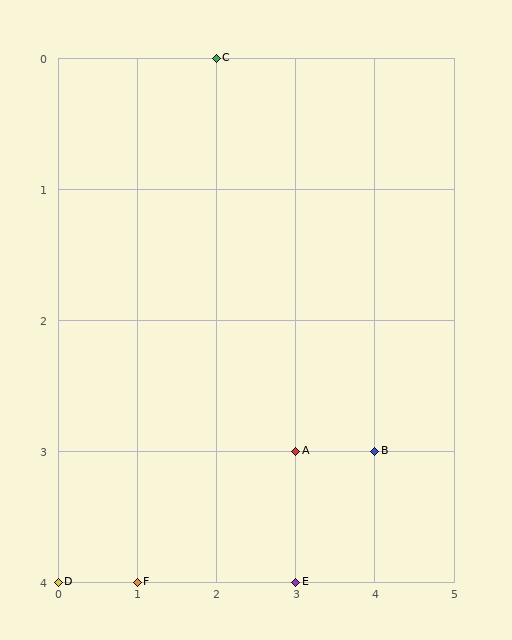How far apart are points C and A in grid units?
Points C and A are 1 column and 3 rows apart (about 3.2 grid units diagonally).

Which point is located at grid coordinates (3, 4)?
Point E is at (3, 4).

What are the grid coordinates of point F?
Point F is at grid coordinates (1, 4).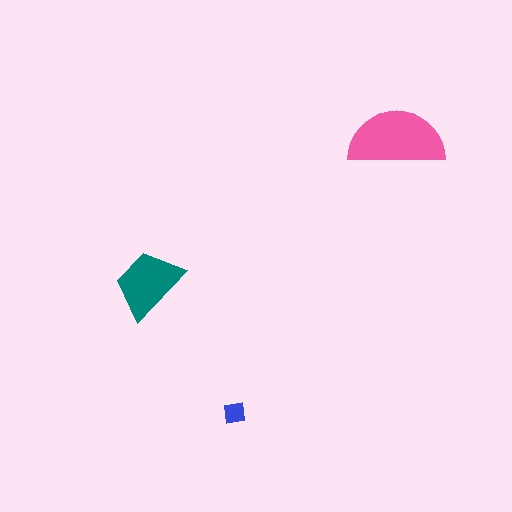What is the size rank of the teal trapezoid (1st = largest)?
2nd.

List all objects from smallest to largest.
The blue square, the teal trapezoid, the pink semicircle.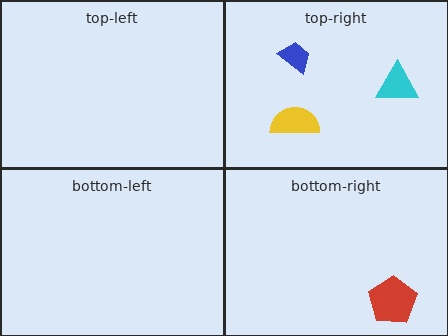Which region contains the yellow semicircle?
The top-right region.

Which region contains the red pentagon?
The bottom-right region.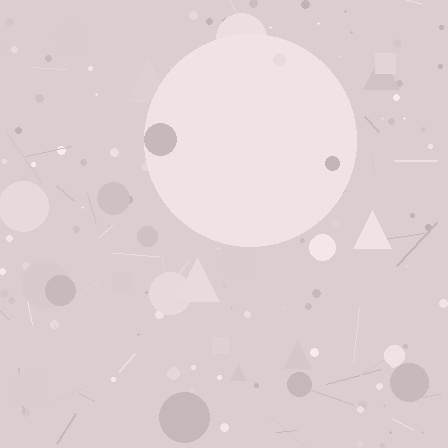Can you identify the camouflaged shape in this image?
The camouflaged shape is a circle.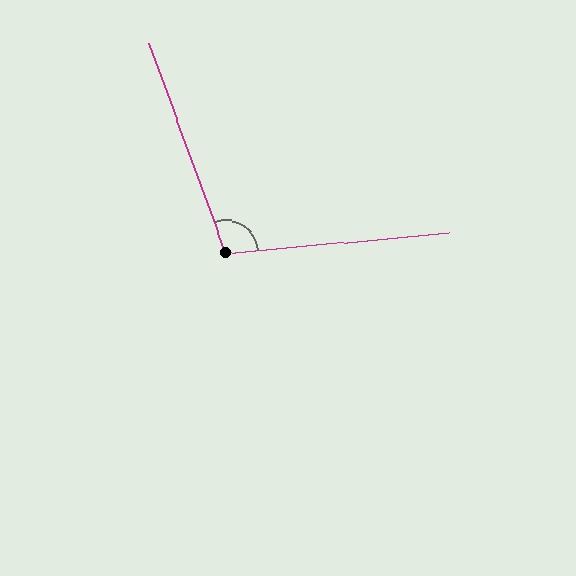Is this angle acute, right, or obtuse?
It is obtuse.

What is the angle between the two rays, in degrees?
Approximately 105 degrees.